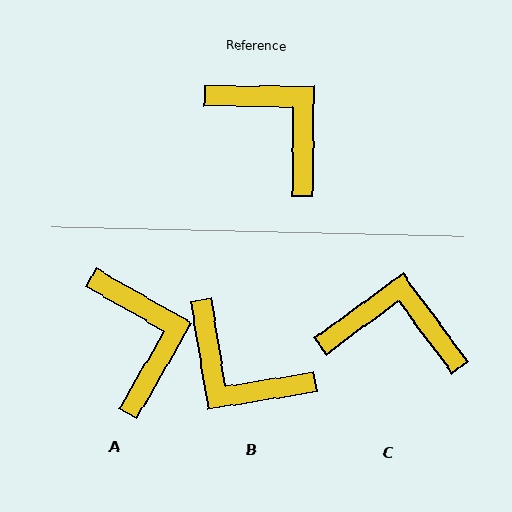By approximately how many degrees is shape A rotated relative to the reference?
Approximately 29 degrees clockwise.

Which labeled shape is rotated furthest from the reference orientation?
B, about 170 degrees away.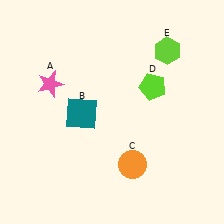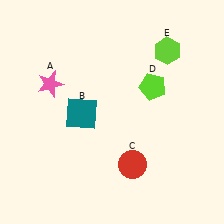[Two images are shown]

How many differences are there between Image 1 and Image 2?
There is 1 difference between the two images.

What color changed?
The circle (C) changed from orange in Image 1 to red in Image 2.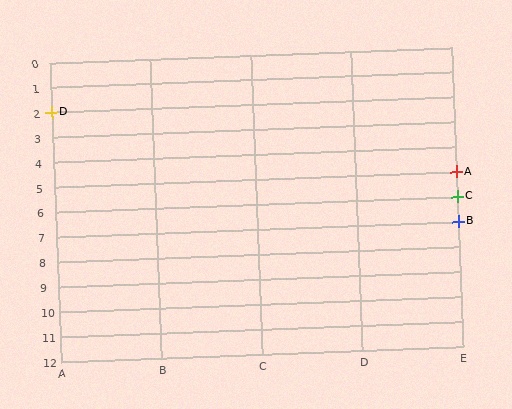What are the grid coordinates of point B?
Point B is at grid coordinates (E, 7).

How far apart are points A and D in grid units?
Points A and D are 4 columns and 3 rows apart (about 5.0 grid units diagonally).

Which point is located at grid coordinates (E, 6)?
Point C is at (E, 6).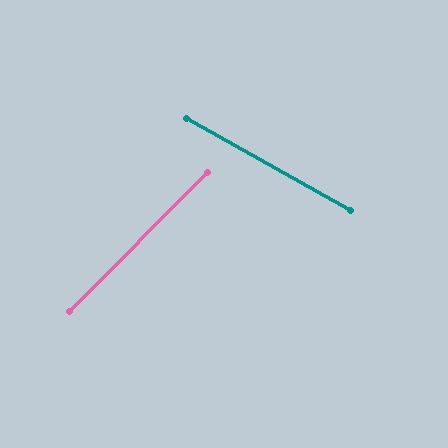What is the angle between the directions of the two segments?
Approximately 74 degrees.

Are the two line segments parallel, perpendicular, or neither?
Neither parallel nor perpendicular — they differ by about 74°.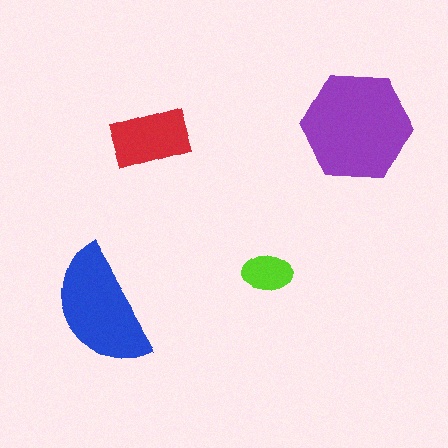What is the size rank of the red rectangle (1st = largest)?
3rd.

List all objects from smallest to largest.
The lime ellipse, the red rectangle, the blue semicircle, the purple hexagon.